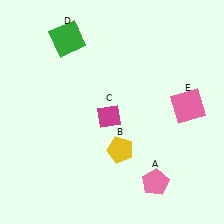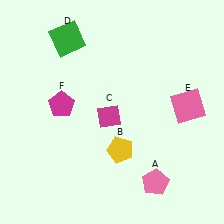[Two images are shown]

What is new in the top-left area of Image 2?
A magenta pentagon (F) was added in the top-left area of Image 2.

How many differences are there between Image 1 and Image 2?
There is 1 difference between the two images.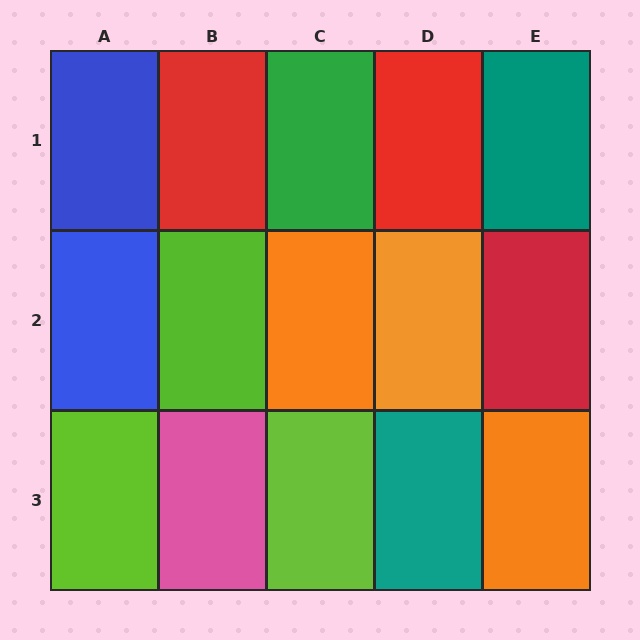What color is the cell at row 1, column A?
Blue.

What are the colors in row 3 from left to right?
Lime, pink, lime, teal, orange.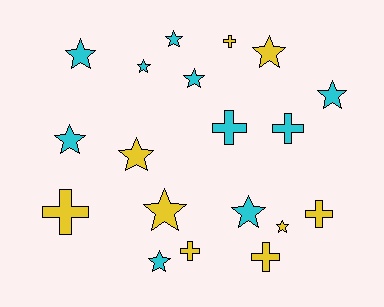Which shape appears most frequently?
Star, with 12 objects.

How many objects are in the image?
There are 19 objects.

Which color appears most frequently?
Cyan, with 10 objects.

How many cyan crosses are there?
There are 2 cyan crosses.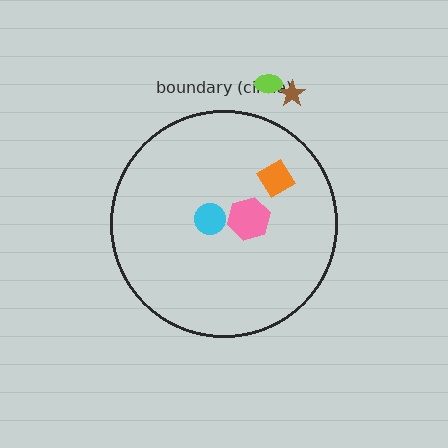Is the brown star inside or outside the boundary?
Outside.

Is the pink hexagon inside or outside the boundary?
Inside.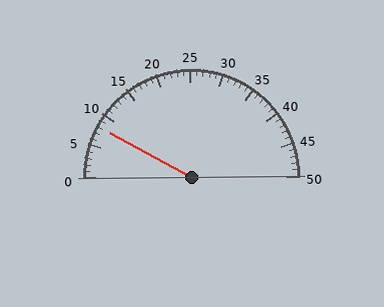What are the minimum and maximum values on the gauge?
The gauge ranges from 0 to 50.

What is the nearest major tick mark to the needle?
The nearest major tick mark is 10.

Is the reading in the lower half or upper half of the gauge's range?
The reading is in the lower half of the range (0 to 50).